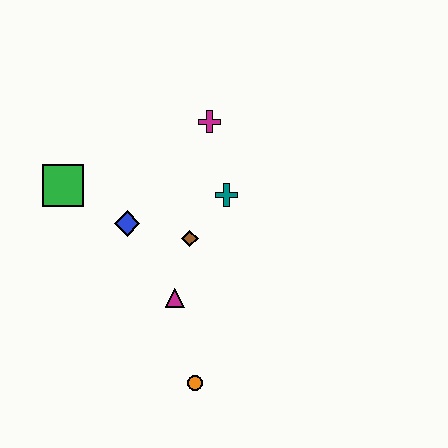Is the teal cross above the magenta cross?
No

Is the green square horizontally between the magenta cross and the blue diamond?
No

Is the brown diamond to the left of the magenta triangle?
No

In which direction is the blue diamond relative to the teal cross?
The blue diamond is to the left of the teal cross.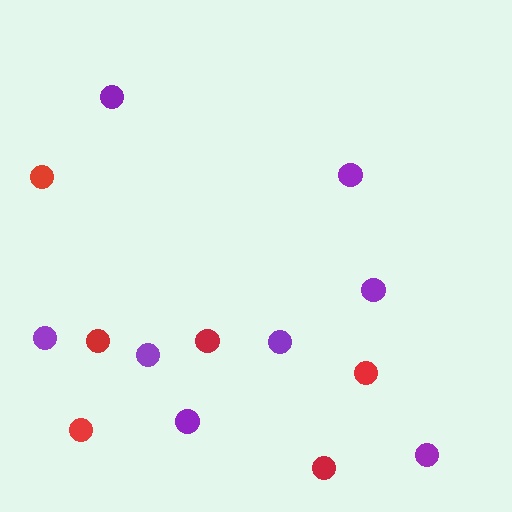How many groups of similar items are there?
There are 2 groups: one group of red circles (6) and one group of purple circles (8).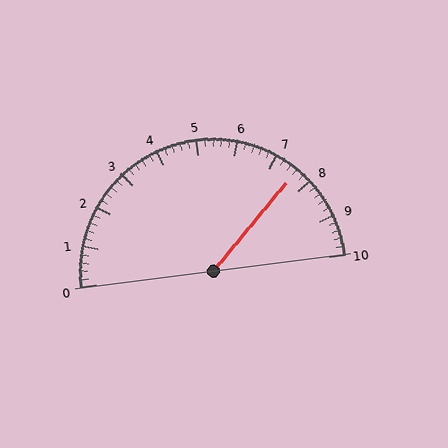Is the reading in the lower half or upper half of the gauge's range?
The reading is in the upper half of the range (0 to 10).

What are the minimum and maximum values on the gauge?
The gauge ranges from 0 to 10.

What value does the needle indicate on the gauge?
The needle indicates approximately 7.6.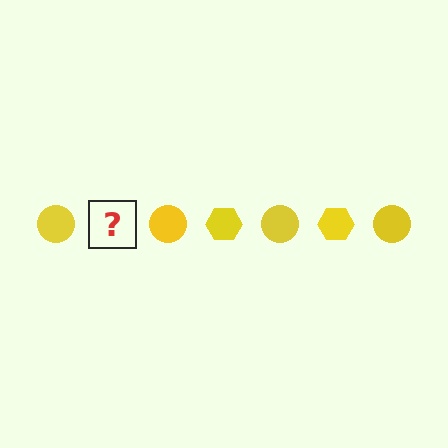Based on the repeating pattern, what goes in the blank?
The blank should be a yellow hexagon.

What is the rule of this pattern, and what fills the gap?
The rule is that the pattern cycles through circle, hexagon shapes in yellow. The gap should be filled with a yellow hexagon.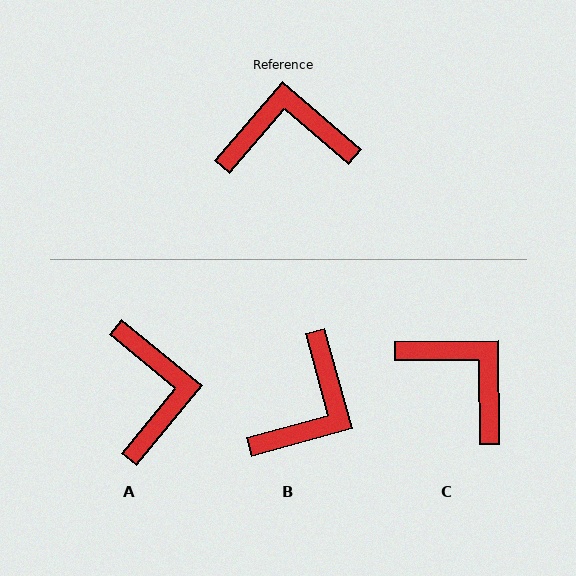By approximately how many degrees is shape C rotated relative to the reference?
Approximately 49 degrees clockwise.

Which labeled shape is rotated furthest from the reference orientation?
B, about 124 degrees away.